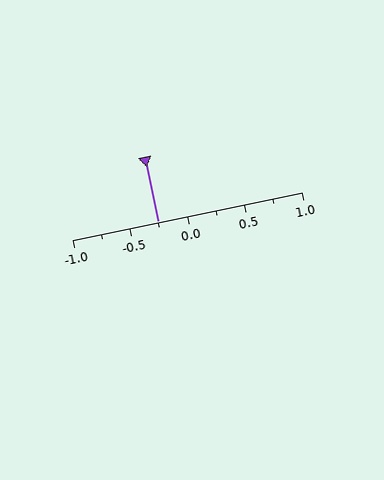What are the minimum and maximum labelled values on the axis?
The axis runs from -1.0 to 1.0.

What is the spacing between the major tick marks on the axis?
The major ticks are spaced 0.5 apart.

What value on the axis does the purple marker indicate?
The marker indicates approximately -0.25.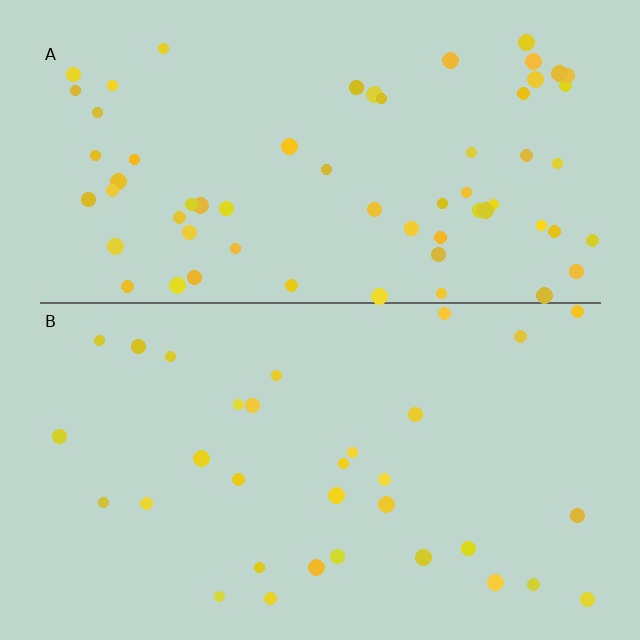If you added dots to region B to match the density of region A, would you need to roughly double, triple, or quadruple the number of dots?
Approximately double.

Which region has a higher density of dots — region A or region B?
A (the top).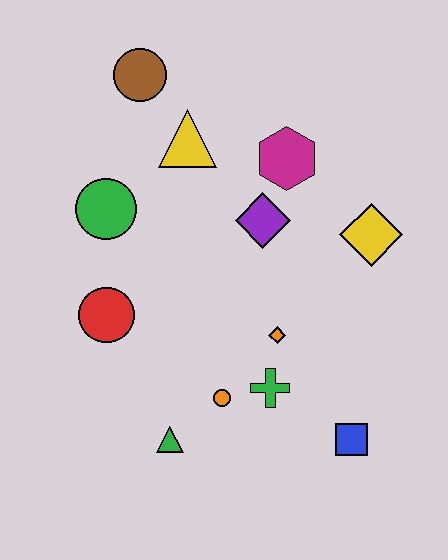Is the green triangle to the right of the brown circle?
Yes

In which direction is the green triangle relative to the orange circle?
The green triangle is to the left of the orange circle.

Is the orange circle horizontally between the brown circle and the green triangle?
No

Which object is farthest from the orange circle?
The brown circle is farthest from the orange circle.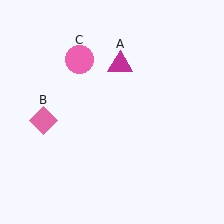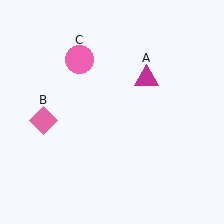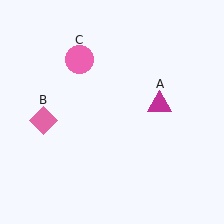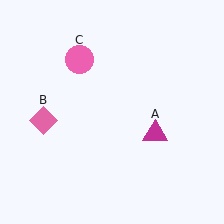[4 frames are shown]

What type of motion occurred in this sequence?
The magenta triangle (object A) rotated clockwise around the center of the scene.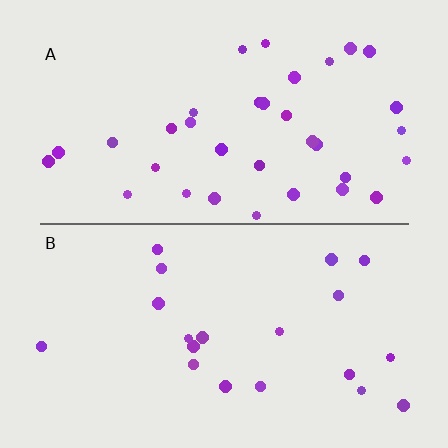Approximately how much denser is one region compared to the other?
Approximately 1.8× — region A over region B.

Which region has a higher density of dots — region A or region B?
A (the top).